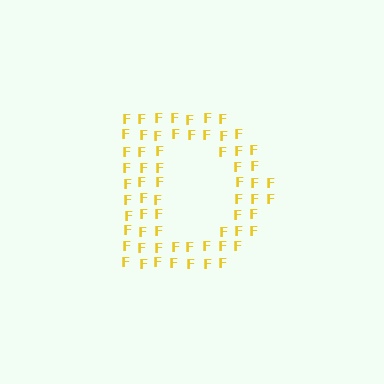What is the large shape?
The large shape is the letter D.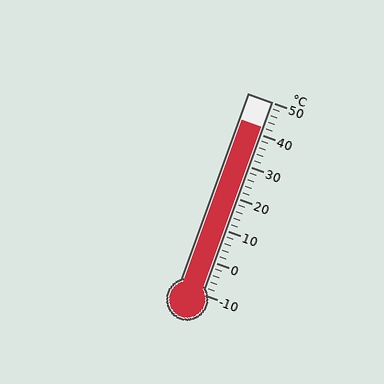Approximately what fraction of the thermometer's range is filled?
The thermometer is filled to approximately 85% of its range.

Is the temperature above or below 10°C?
The temperature is above 10°C.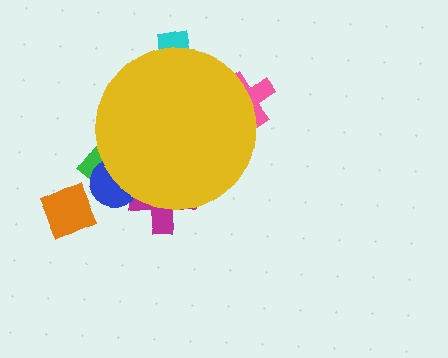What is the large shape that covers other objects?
A yellow circle.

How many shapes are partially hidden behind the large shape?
5 shapes are partially hidden.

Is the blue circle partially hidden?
Yes, the blue circle is partially hidden behind the yellow circle.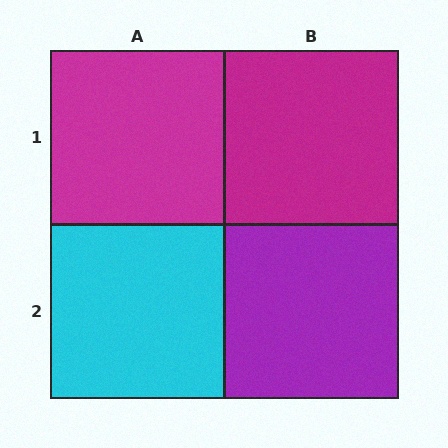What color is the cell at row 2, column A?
Cyan.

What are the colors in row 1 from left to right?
Magenta, magenta.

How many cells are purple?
1 cell is purple.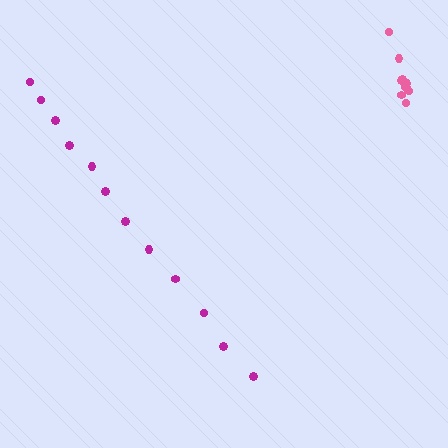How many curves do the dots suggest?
There are 2 distinct paths.